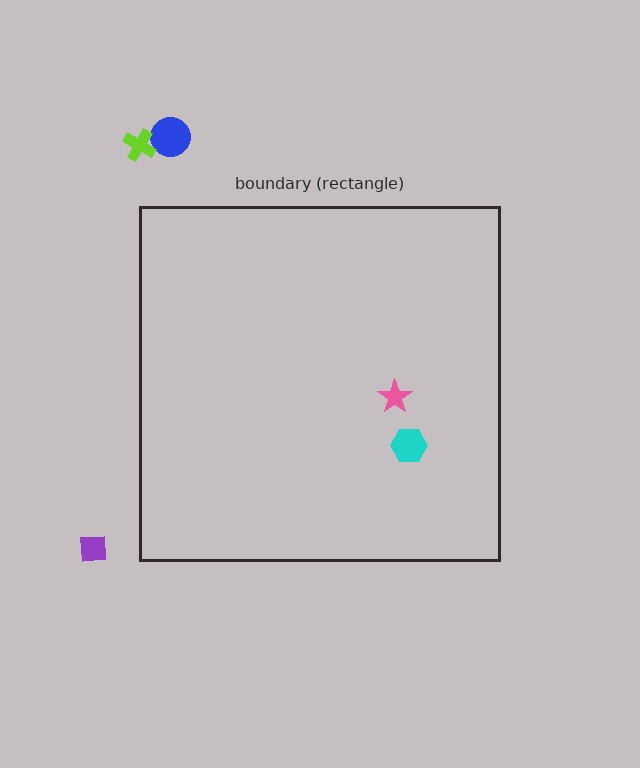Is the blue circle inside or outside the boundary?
Outside.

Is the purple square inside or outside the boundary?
Outside.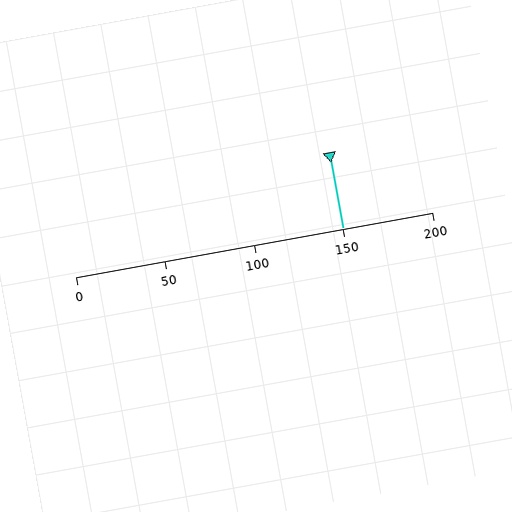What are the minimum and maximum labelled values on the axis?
The axis runs from 0 to 200.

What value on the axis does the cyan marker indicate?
The marker indicates approximately 150.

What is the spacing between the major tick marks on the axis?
The major ticks are spaced 50 apart.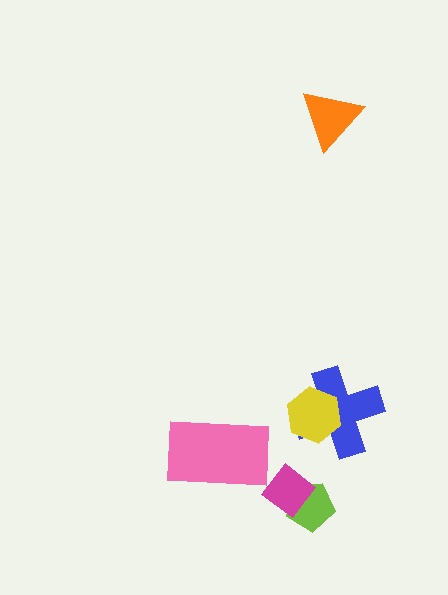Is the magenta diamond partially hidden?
No, no other shape covers it.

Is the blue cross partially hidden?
Yes, it is partially covered by another shape.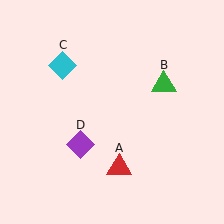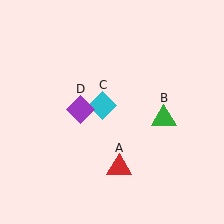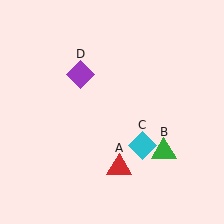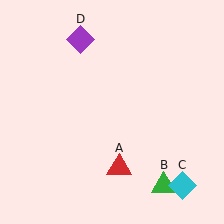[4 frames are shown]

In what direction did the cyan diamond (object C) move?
The cyan diamond (object C) moved down and to the right.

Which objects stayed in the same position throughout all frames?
Red triangle (object A) remained stationary.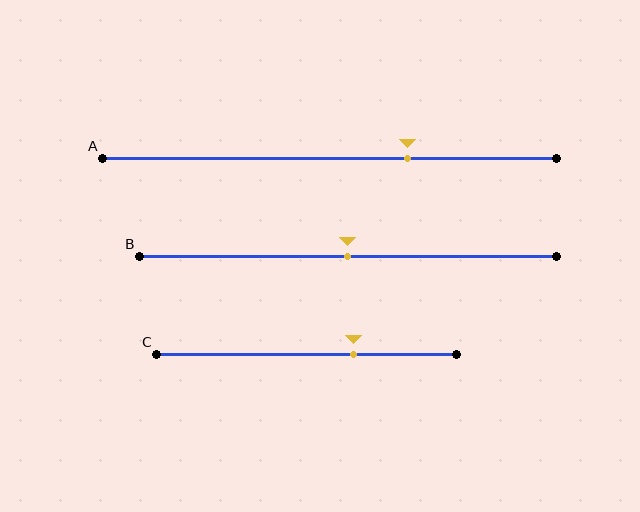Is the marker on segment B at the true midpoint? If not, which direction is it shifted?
Yes, the marker on segment B is at the true midpoint.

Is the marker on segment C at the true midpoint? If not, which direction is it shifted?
No, the marker on segment C is shifted to the right by about 16% of the segment length.